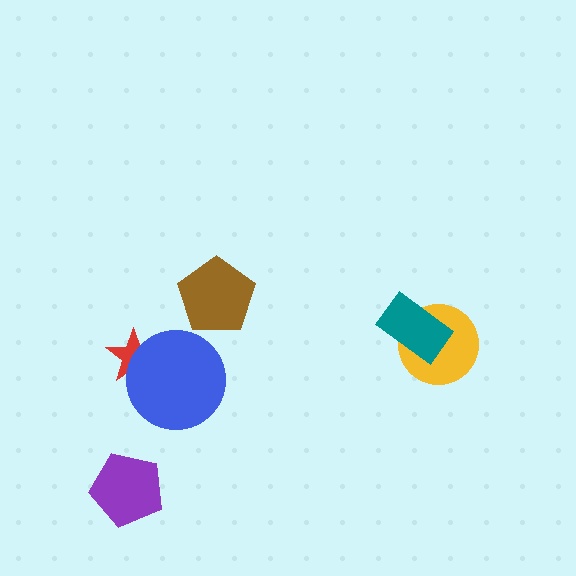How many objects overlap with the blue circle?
1 object overlaps with the blue circle.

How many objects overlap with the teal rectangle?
1 object overlaps with the teal rectangle.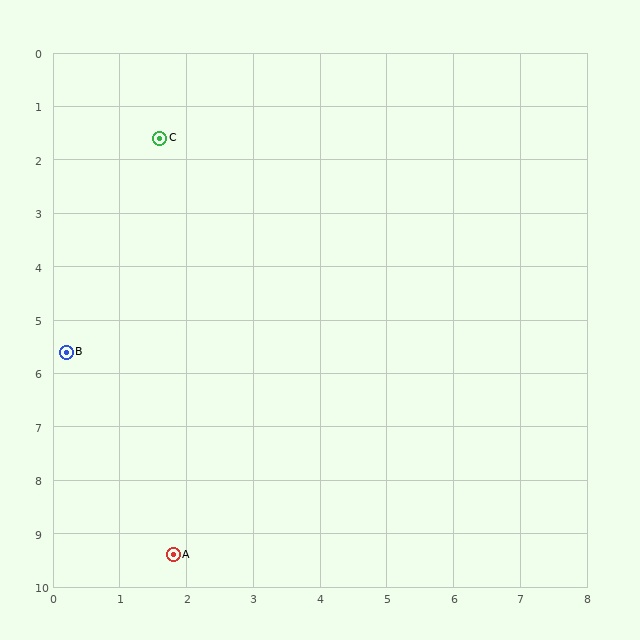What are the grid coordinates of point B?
Point B is at approximately (0.2, 5.6).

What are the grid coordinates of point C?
Point C is at approximately (1.6, 1.6).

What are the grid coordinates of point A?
Point A is at approximately (1.8, 9.4).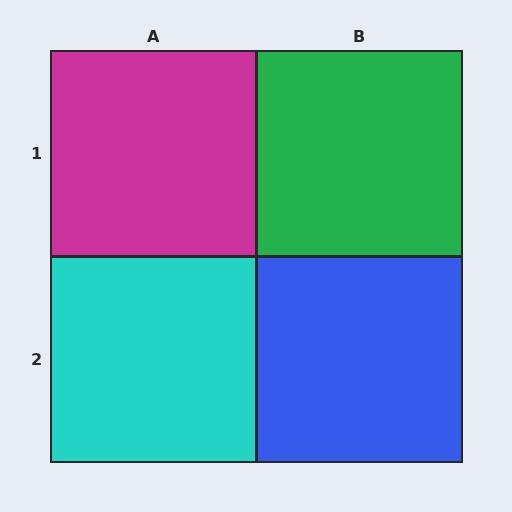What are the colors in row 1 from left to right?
Magenta, green.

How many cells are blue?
1 cell is blue.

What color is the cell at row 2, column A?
Cyan.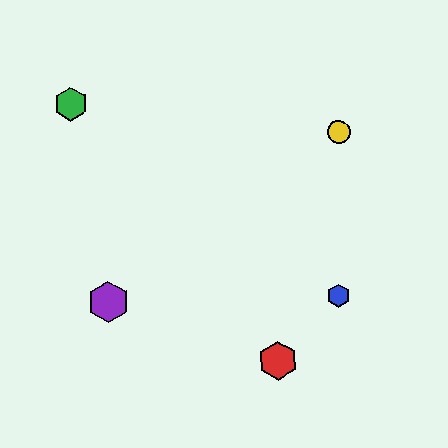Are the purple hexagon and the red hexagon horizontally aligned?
No, the purple hexagon is at y≈302 and the red hexagon is at y≈361.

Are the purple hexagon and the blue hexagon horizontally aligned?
Yes, both are at y≈302.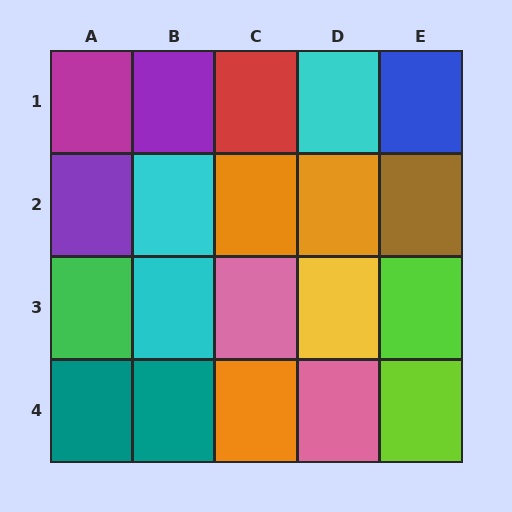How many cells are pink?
2 cells are pink.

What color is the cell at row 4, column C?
Orange.